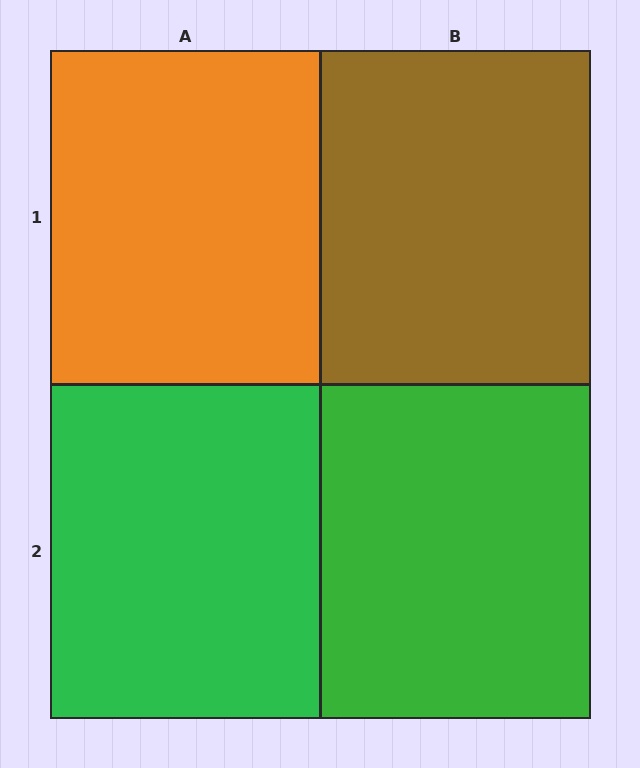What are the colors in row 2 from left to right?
Green, green.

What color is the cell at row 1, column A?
Orange.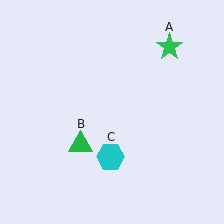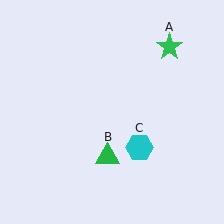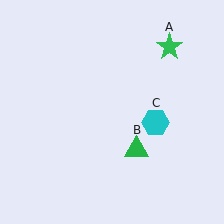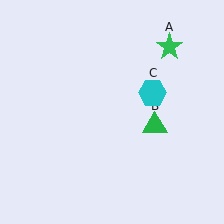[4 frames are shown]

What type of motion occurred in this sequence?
The green triangle (object B), cyan hexagon (object C) rotated counterclockwise around the center of the scene.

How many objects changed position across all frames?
2 objects changed position: green triangle (object B), cyan hexagon (object C).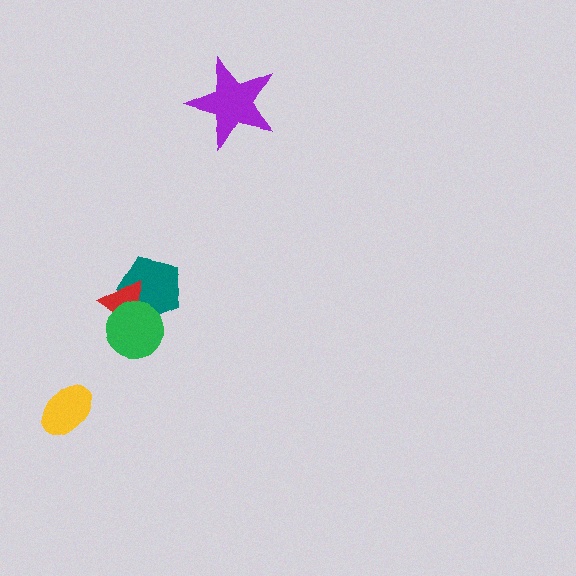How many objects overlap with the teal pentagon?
2 objects overlap with the teal pentagon.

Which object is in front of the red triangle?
The green circle is in front of the red triangle.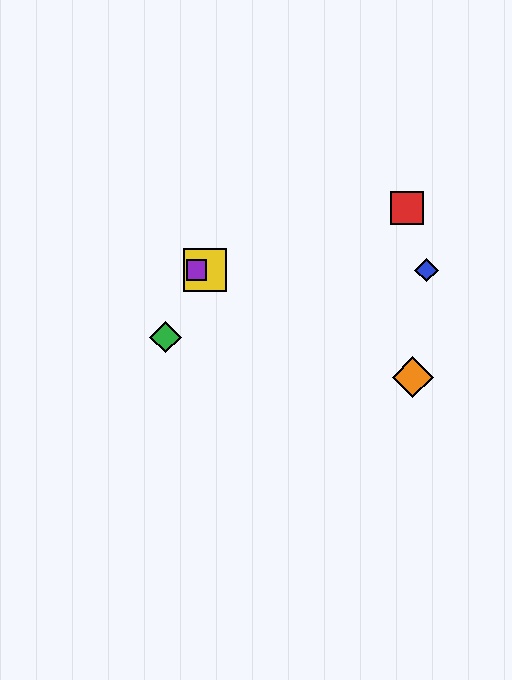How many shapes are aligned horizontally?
3 shapes (the blue diamond, the yellow square, the purple square) are aligned horizontally.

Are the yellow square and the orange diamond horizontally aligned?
No, the yellow square is at y≈270 and the orange diamond is at y≈377.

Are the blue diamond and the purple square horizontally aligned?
Yes, both are at y≈270.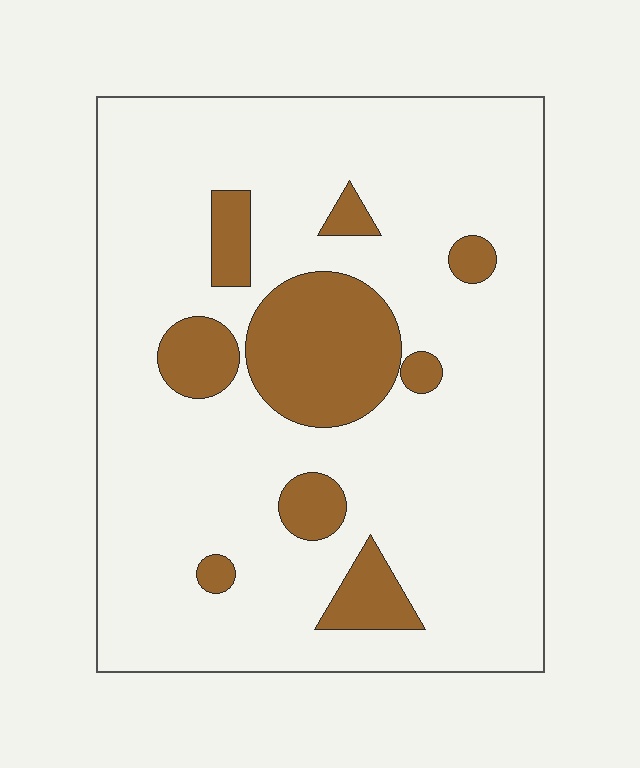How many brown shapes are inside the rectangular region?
9.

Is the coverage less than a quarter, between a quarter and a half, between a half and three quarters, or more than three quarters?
Less than a quarter.